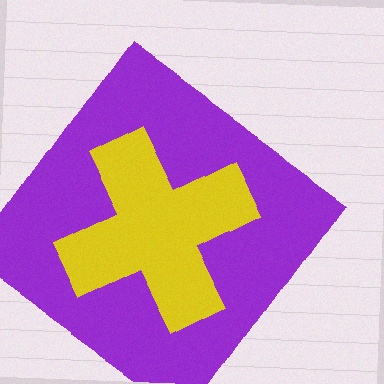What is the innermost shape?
The yellow cross.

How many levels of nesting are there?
2.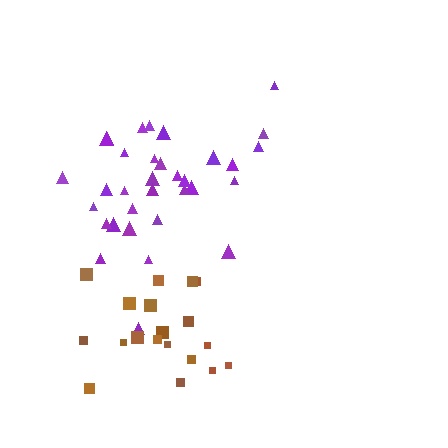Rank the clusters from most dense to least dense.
purple, brown.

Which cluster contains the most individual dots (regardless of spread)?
Purple (33).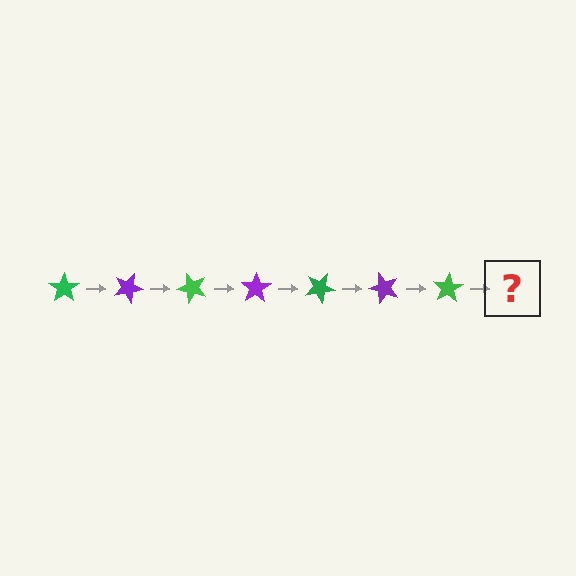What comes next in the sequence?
The next element should be a purple star, rotated 175 degrees from the start.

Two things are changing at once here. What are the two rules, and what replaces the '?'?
The two rules are that it rotates 25 degrees each step and the color cycles through green and purple. The '?' should be a purple star, rotated 175 degrees from the start.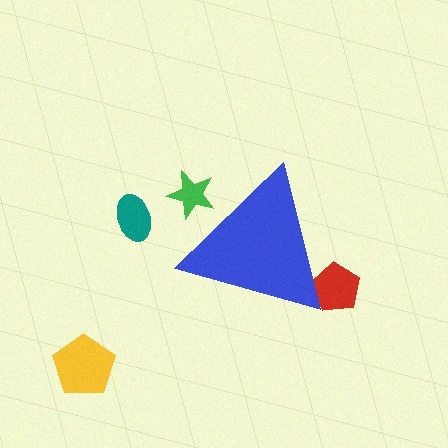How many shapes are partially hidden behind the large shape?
2 shapes are partially hidden.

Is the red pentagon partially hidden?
Yes, the red pentagon is partially hidden behind the blue triangle.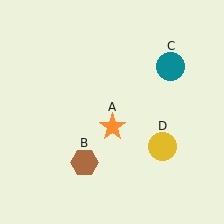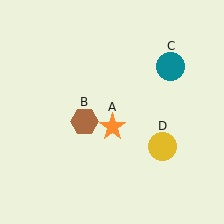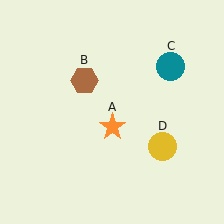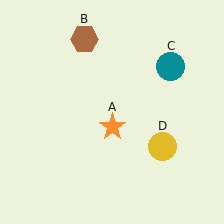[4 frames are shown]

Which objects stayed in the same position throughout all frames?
Orange star (object A) and teal circle (object C) and yellow circle (object D) remained stationary.